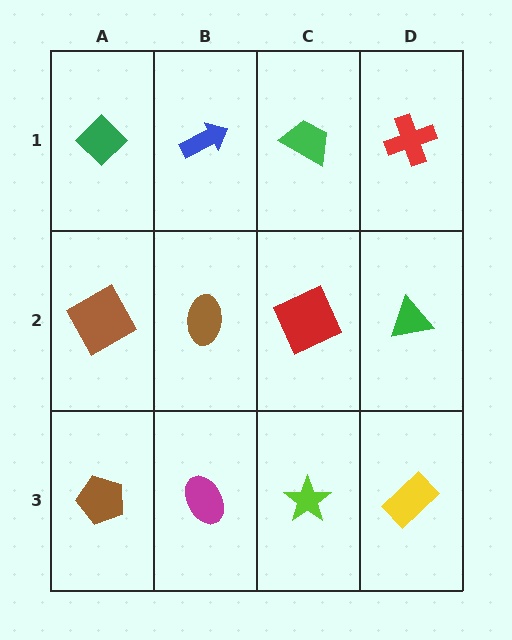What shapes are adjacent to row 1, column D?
A green triangle (row 2, column D), a green trapezoid (row 1, column C).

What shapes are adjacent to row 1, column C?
A red square (row 2, column C), a blue arrow (row 1, column B), a red cross (row 1, column D).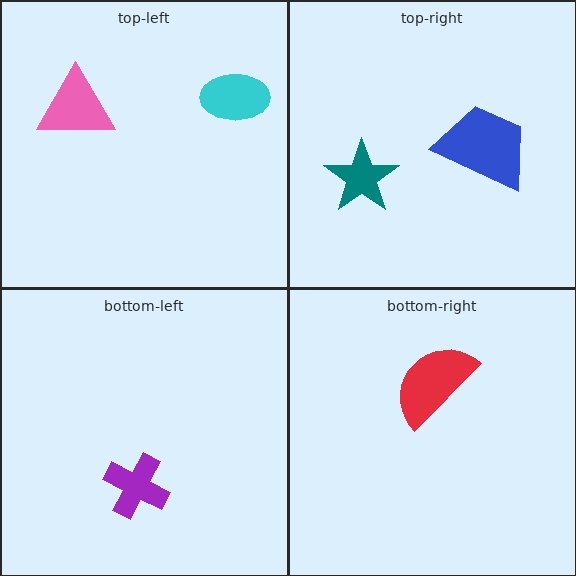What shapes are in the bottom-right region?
The red semicircle.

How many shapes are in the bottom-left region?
1.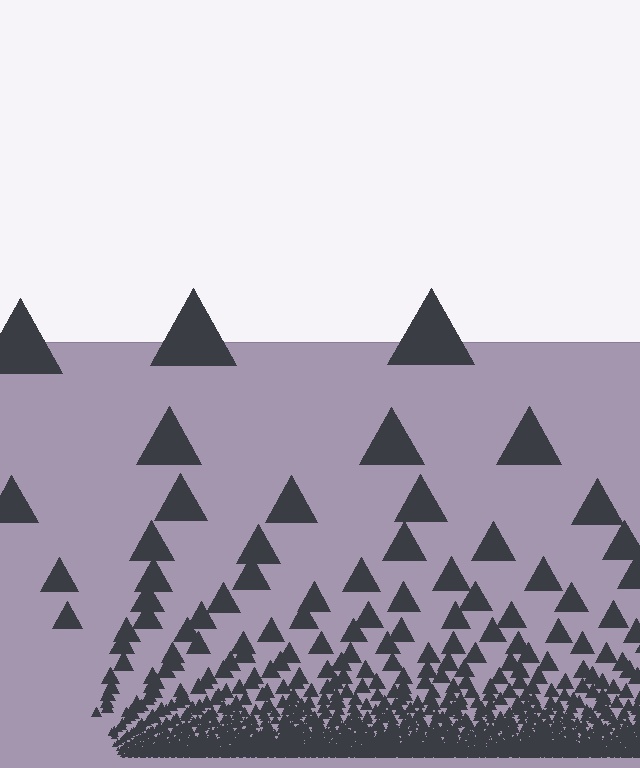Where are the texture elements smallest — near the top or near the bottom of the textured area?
Near the bottom.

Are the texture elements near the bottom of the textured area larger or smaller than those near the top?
Smaller. The gradient is inverted — elements near the bottom are smaller and denser.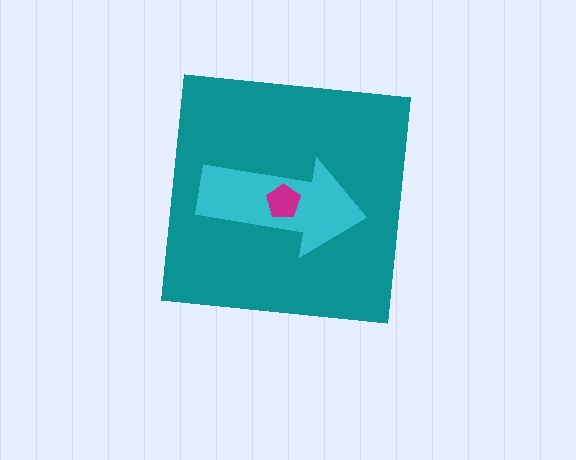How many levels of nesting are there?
3.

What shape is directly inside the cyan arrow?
The magenta pentagon.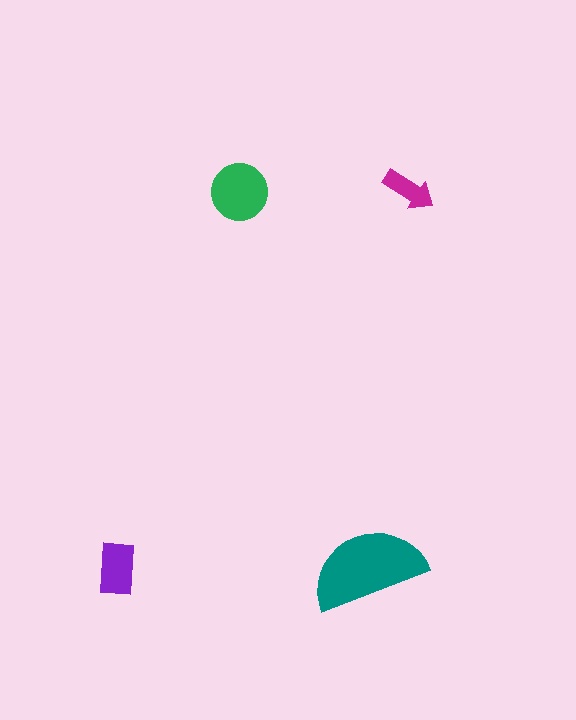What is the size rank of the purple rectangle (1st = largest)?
3rd.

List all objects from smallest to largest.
The magenta arrow, the purple rectangle, the green circle, the teal semicircle.